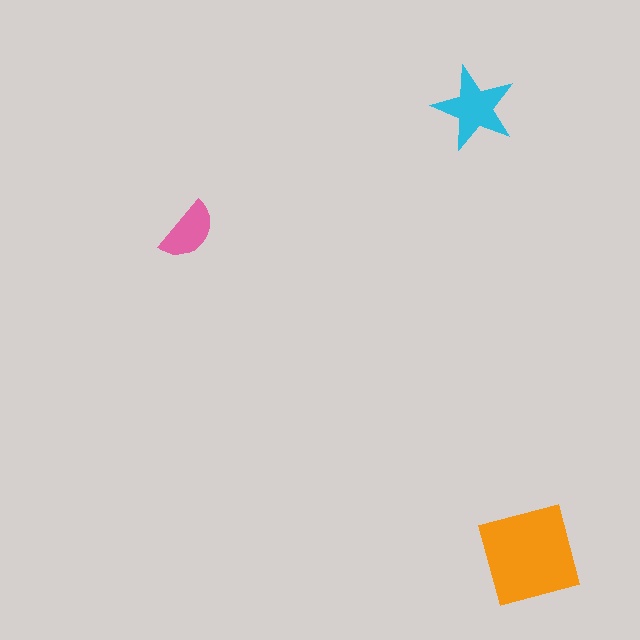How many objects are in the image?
There are 3 objects in the image.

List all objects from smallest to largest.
The pink semicircle, the cyan star, the orange square.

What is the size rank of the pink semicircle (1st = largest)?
3rd.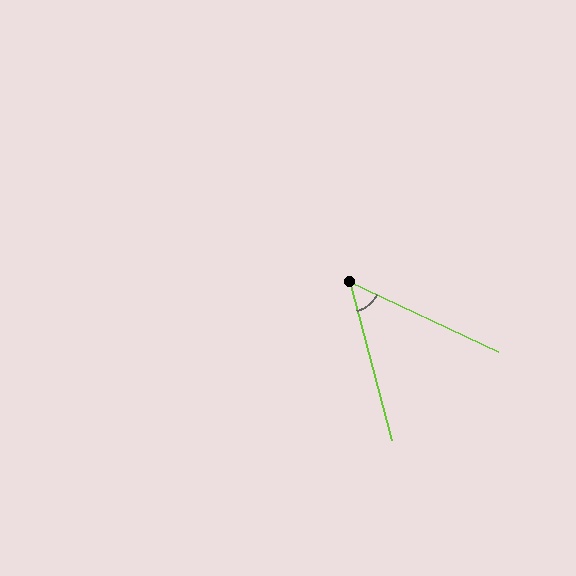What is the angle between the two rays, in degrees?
Approximately 50 degrees.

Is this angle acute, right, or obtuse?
It is acute.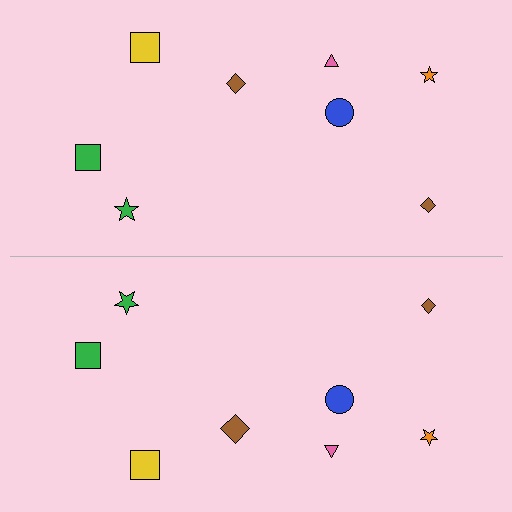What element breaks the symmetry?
The brown diamond on the bottom side has a different size than its mirror counterpart.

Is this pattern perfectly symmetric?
No, the pattern is not perfectly symmetric. The brown diamond on the bottom side has a different size than its mirror counterpart.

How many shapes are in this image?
There are 16 shapes in this image.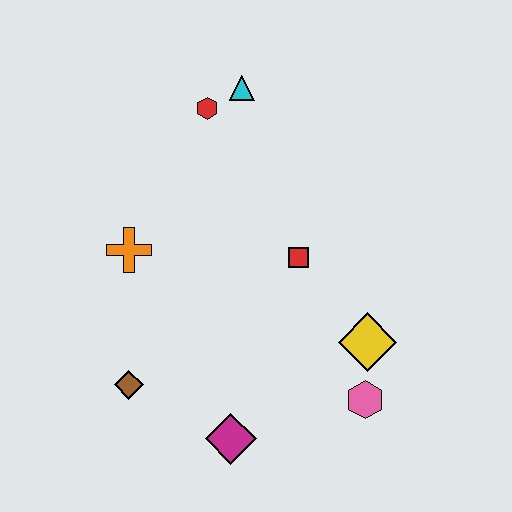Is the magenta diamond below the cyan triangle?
Yes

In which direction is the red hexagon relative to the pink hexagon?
The red hexagon is above the pink hexagon.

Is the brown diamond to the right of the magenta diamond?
No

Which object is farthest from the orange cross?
The pink hexagon is farthest from the orange cross.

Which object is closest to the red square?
The yellow diamond is closest to the red square.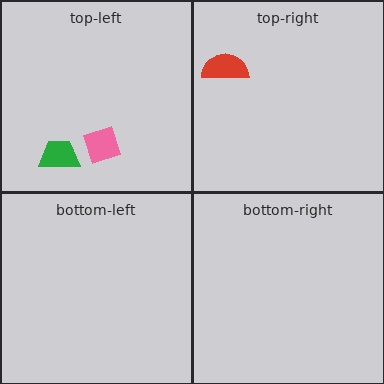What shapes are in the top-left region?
The pink diamond, the green trapezoid.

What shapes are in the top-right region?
The red semicircle.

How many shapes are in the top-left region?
2.